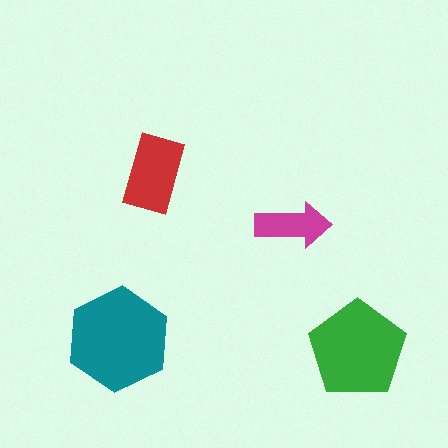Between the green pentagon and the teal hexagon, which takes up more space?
The teal hexagon.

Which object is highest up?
The red rectangle is topmost.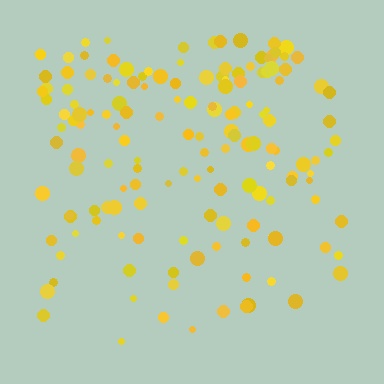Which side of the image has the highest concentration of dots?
The top.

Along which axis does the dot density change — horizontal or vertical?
Vertical.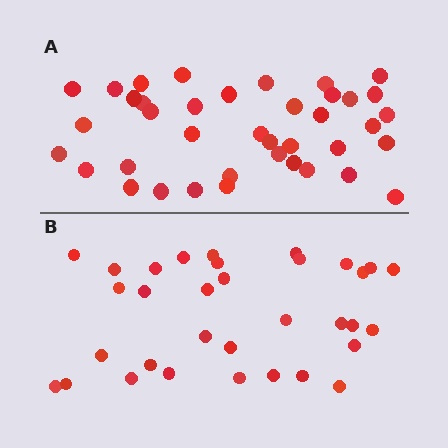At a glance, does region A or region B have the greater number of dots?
Region A (the top region) has more dots.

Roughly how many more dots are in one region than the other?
Region A has about 6 more dots than region B.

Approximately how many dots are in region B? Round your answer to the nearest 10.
About 30 dots. (The exact count is 33, which rounds to 30.)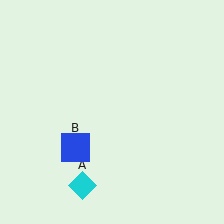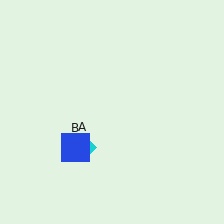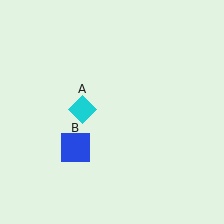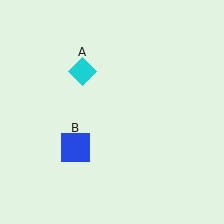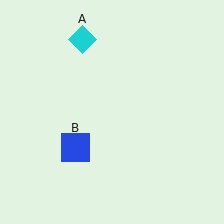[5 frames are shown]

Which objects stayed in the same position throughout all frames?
Blue square (object B) remained stationary.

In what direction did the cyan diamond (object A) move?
The cyan diamond (object A) moved up.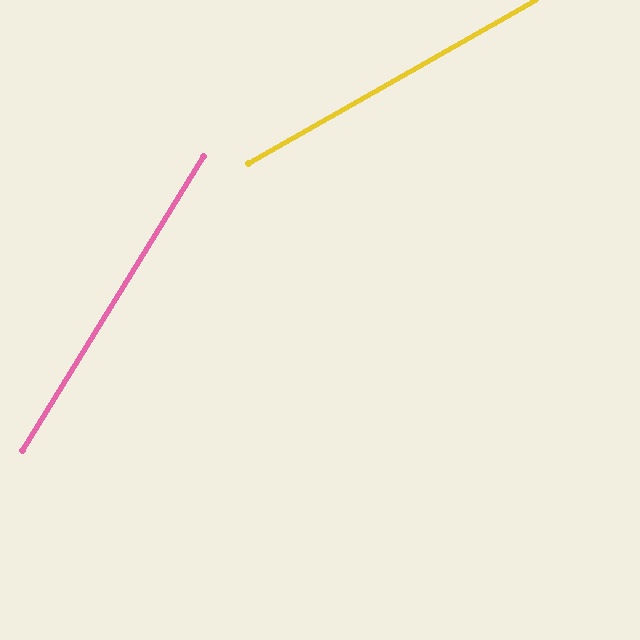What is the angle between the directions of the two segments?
Approximately 29 degrees.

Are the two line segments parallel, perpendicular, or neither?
Neither parallel nor perpendicular — they differ by about 29°.